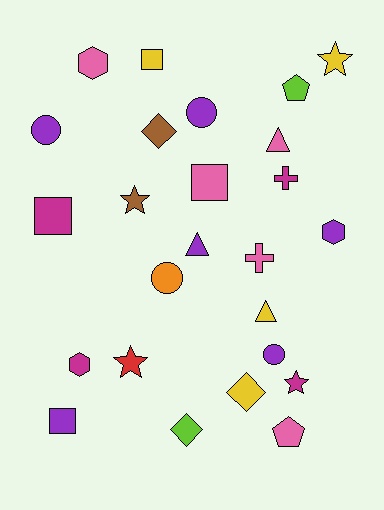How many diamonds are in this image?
There are 3 diamonds.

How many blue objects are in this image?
There are no blue objects.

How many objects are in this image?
There are 25 objects.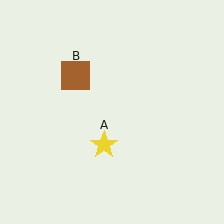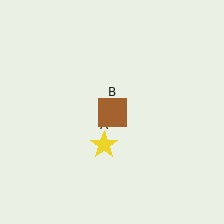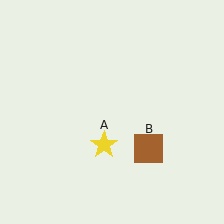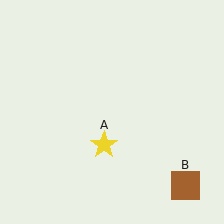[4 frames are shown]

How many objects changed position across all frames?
1 object changed position: brown square (object B).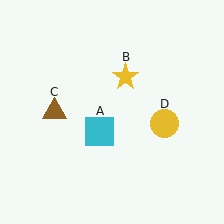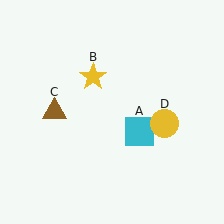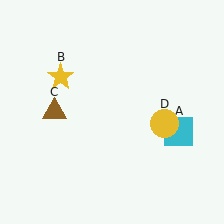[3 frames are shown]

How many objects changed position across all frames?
2 objects changed position: cyan square (object A), yellow star (object B).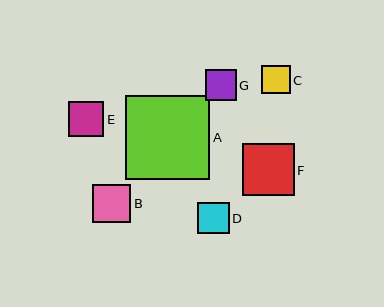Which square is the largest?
Square A is the largest with a size of approximately 84 pixels.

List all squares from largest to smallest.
From largest to smallest: A, F, B, E, D, G, C.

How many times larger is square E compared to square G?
Square E is approximately 1.1 times the size of square G.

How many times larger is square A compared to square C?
Square A is approximately 2.9 times the size of square C.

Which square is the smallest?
Square C is the smallest with a size of approximately 29 pixels.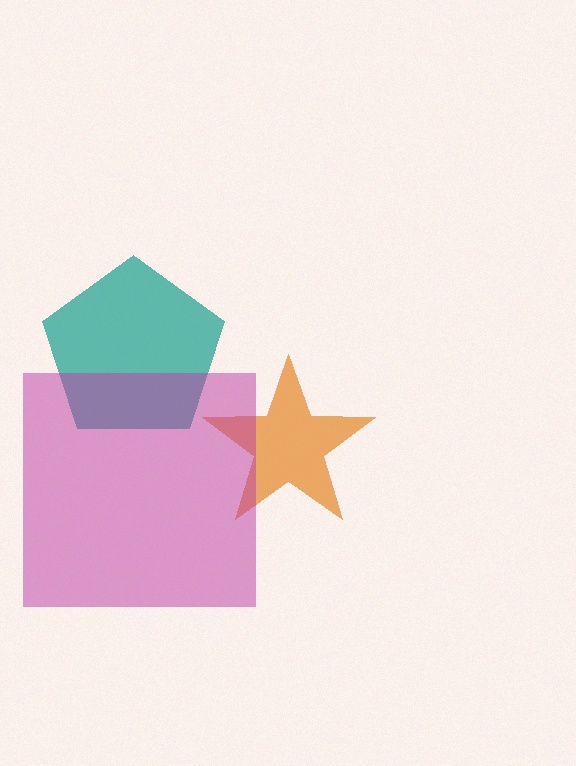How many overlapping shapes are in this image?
There are 3 overlapping shapes in the image.